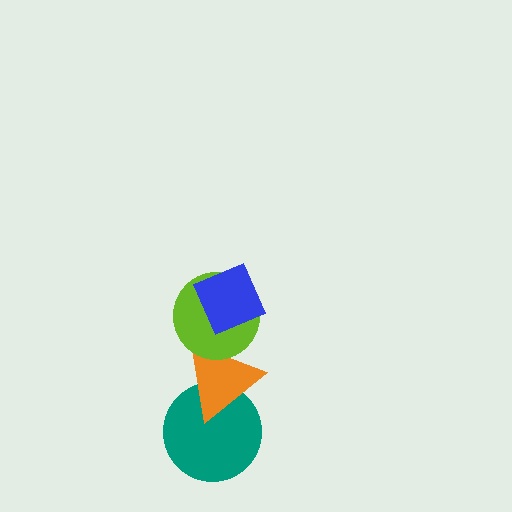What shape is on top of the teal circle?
The orange triangle is on top of the teal circle.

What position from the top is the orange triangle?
The orange triangle is 3rd from the top.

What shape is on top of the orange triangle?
The lime circle is on top of the orange triangle.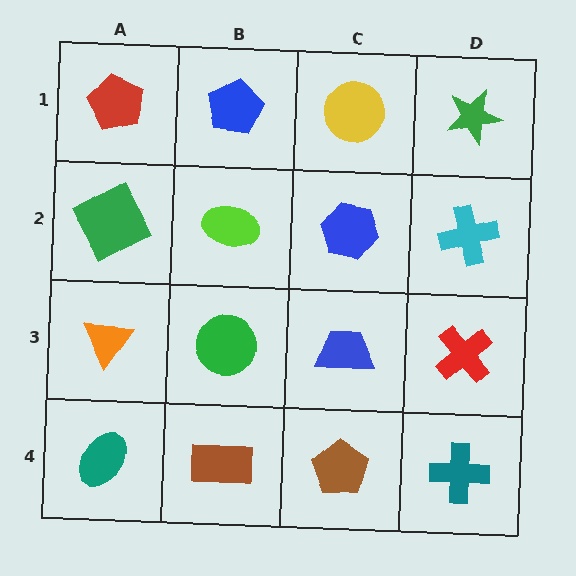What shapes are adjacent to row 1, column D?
A cyan cross (row 2, column D), a yellow circle (row 1, column C).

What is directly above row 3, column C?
A blue hexagon.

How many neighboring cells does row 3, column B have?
4.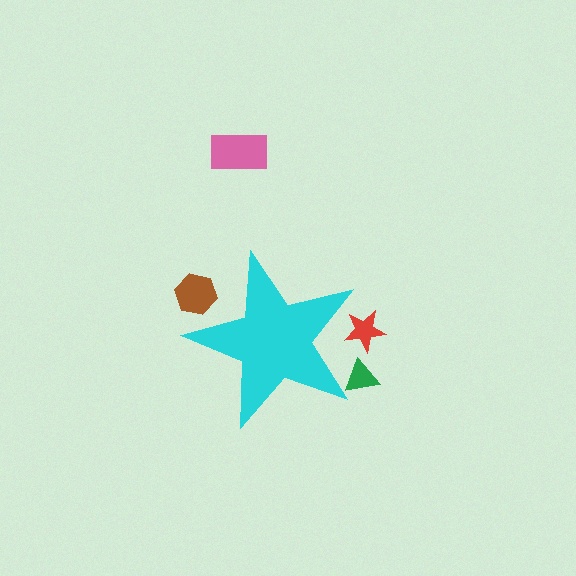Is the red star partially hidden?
Yes, the red star is partially hidden behind the cyan star.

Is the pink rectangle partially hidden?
No, the pink rectangle is fully visible.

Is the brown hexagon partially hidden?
Yes, the brown hexagon is partially hidden behind the cyan star.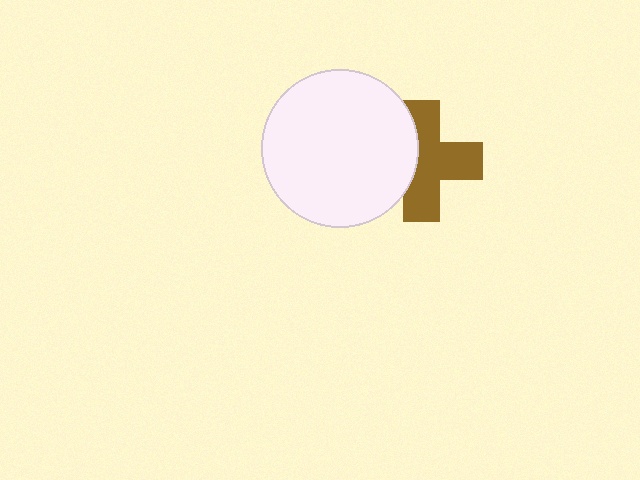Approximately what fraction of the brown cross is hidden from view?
Roughly 34% of the brown cross is hidden behind the white circle.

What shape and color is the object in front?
The object in front is a white circle.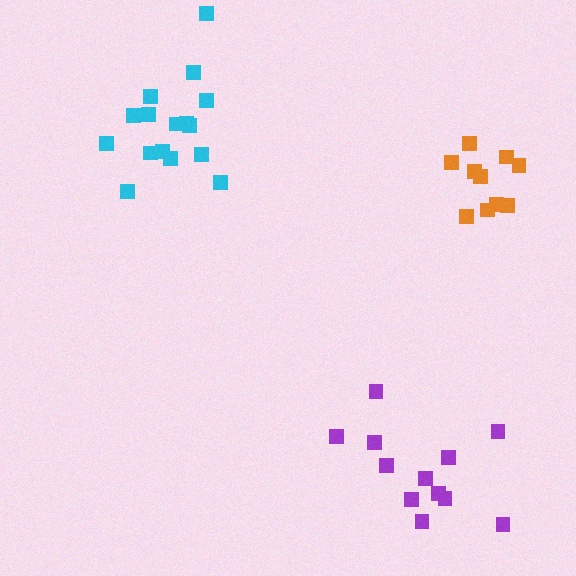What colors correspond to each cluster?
The clusters are colored: orange, cyan, purple.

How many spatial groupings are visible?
There are 3 spatial groupings.